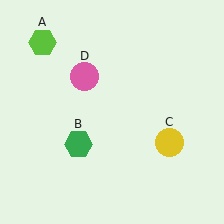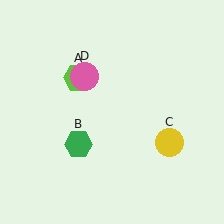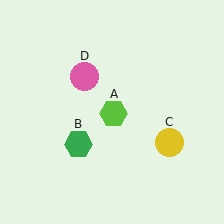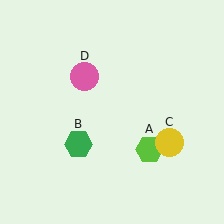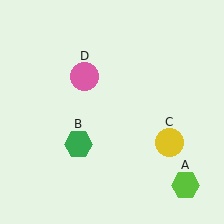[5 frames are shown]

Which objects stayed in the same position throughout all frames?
Green hexagon (object B) and yellow circle (object C) and pink circle (object D) remained stationary.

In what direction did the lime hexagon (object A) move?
The lime hexagon (object A) moved down and to the right.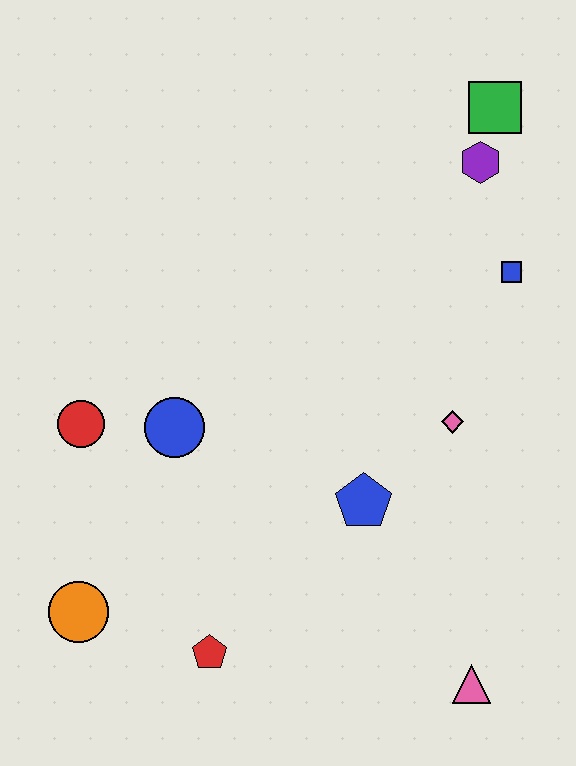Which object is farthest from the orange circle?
The green square is farthest from the orange circle.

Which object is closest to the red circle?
The blue circle is closest to the red circle.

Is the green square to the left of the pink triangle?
No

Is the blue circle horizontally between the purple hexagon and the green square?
No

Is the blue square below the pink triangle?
No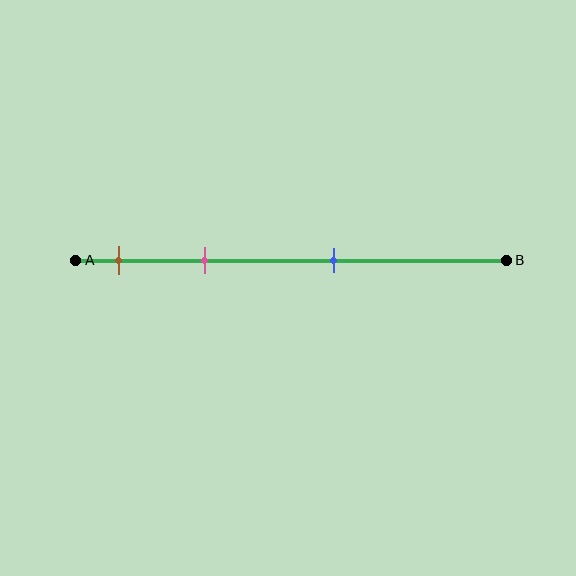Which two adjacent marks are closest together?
The brown and pink marks are the closest adjacent pair.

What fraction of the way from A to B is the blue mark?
The blue mark is approximately 60% (0.6) of the way from A to B.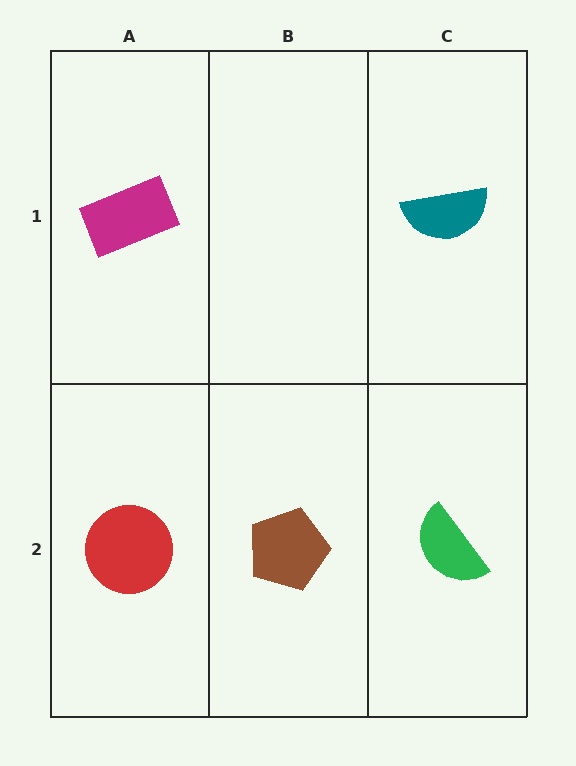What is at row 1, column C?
A teal semicircle.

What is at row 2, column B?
A brown pentagon.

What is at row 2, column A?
A red circle.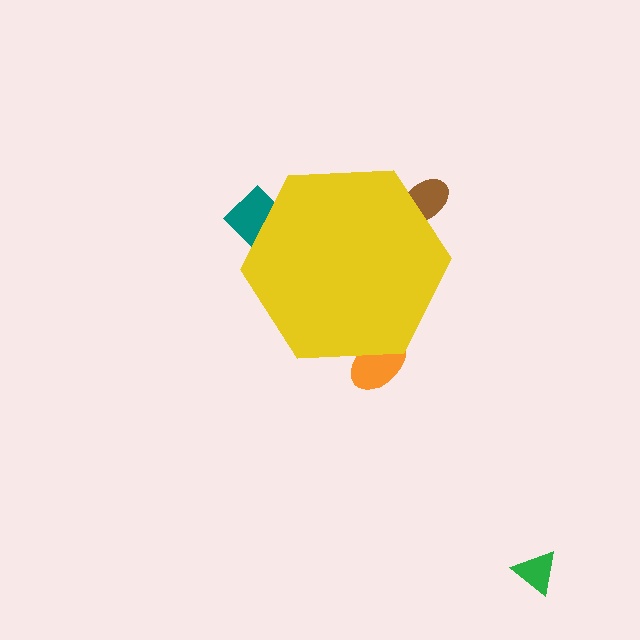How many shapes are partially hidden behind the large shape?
3 shapes are partially hidden.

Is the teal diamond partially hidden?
Yes, the teal diamond is partially hidden behind the yellow hexagon.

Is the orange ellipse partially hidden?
Yes, the orange ellipse is partially hidden behind the yellow hexagon.